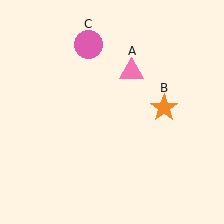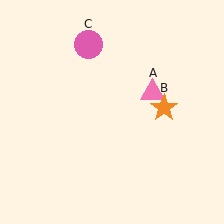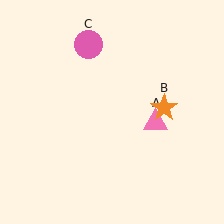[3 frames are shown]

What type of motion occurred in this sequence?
The pink triangle (object A) rotated clockwise around the center of the scene.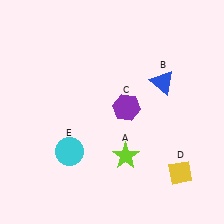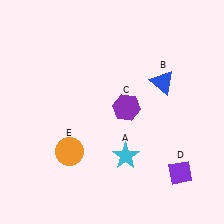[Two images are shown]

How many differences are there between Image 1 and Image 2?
There are 3 differences between the two images.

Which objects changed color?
A changed from lime to cyan. D changed from yellow to purple. E changed from cyan to orange.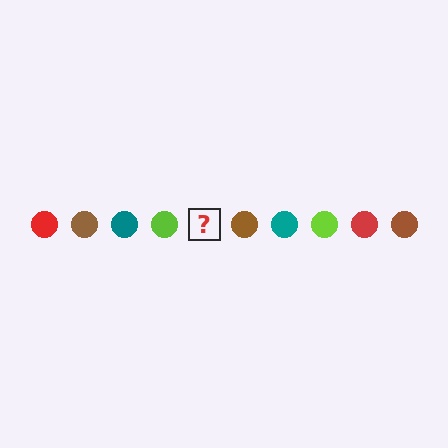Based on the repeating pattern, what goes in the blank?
The blank should be a red circle.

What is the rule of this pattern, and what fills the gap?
The rule is that the pattern cycles through red, brown, teal, lime circles. The gap should be filled with a red circle.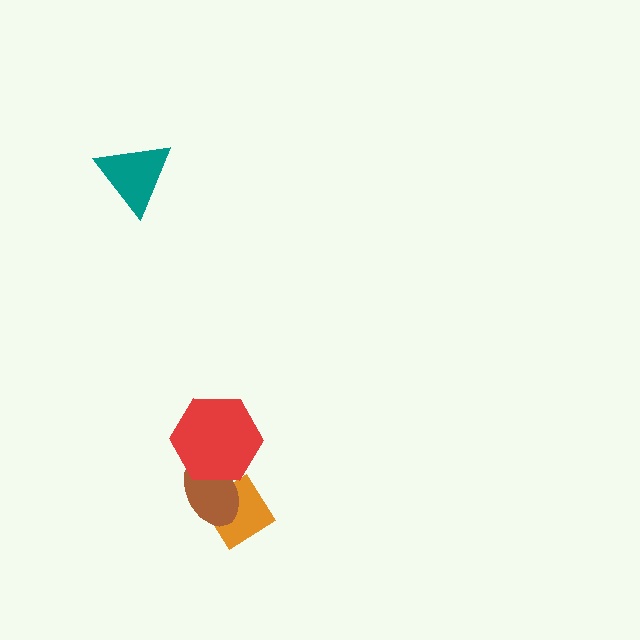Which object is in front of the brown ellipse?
The red hexagon is in front of the brown ellipse.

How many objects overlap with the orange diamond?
1 object overlaps with the orange diamond.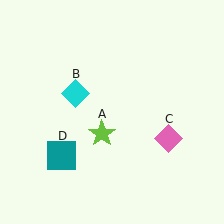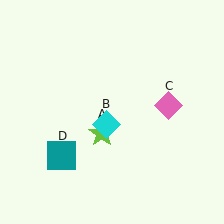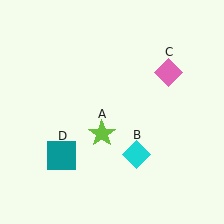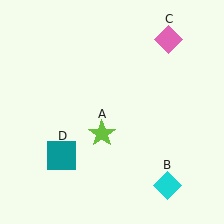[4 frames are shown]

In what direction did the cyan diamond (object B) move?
The cyan diamond (object B) moved down and to the right.